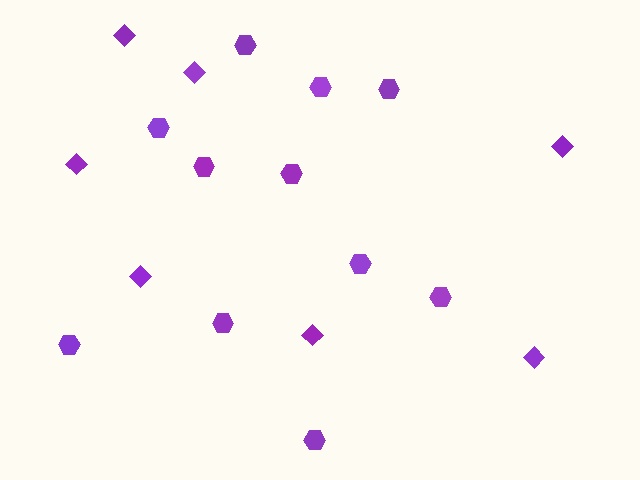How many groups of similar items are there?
There are 2 groups: one group of hexagons (11) and one group of diamonds (7).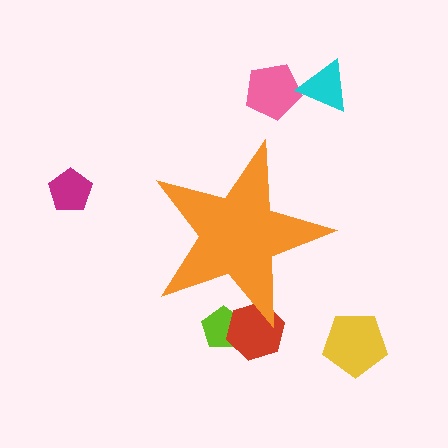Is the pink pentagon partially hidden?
No, the pink pentagon is fully visible.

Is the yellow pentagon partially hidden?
No, the yellow pentagon is fully visible.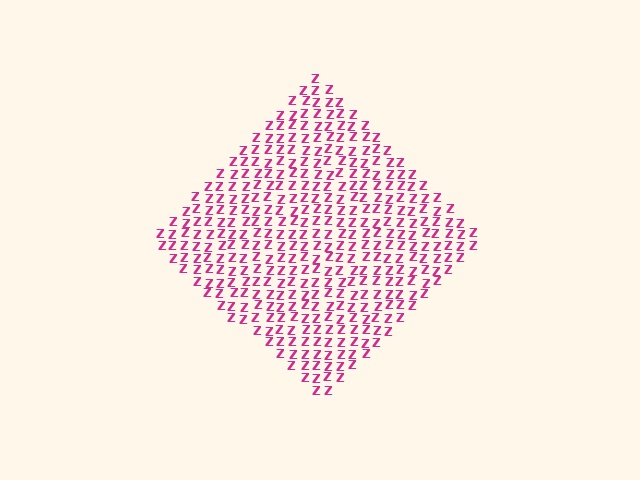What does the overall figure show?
The overall figure shows a diamond.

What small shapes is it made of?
It is made of small letter Z's.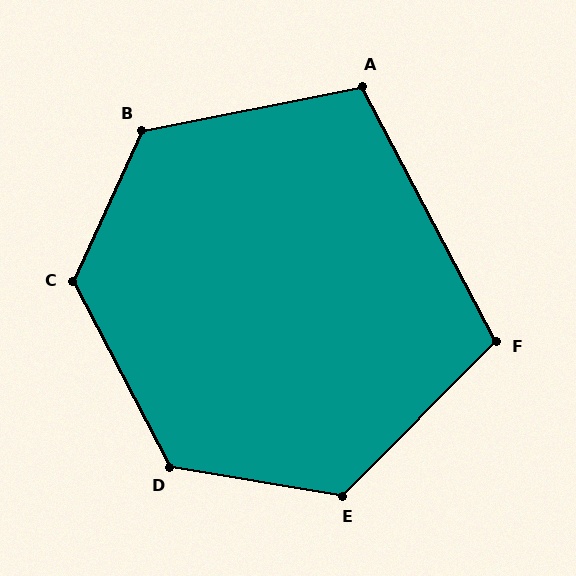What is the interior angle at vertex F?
Approximately 108 degrees (obtuse).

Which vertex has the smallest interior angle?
A, at approximately 106 degrees.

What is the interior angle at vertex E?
Approximately 126 degrees (obtuse).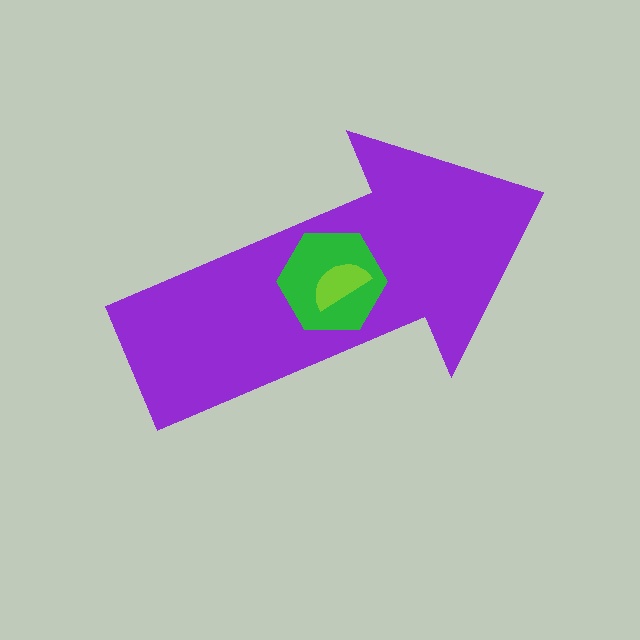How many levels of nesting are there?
3.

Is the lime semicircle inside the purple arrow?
Yes.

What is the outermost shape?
The purple arrow.